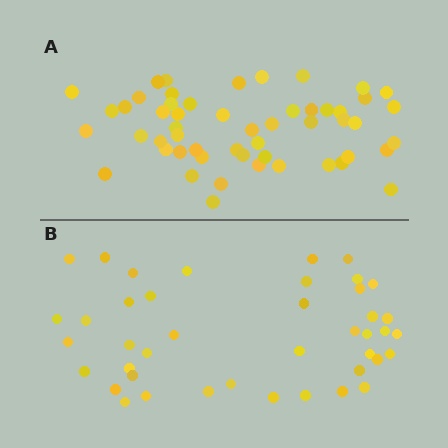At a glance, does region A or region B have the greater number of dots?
Region A (the top region) has more dots.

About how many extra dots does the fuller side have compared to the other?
Region A has roughly 12 or so more dots than region B.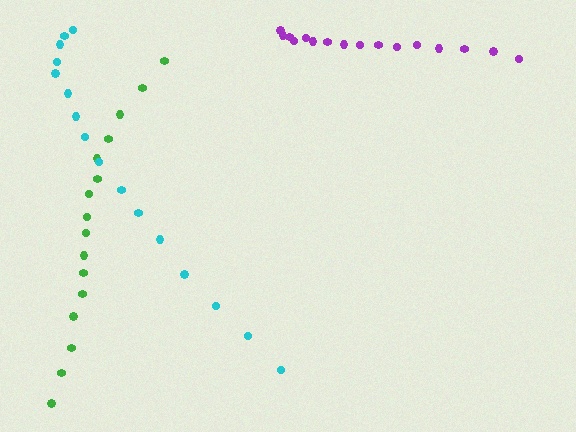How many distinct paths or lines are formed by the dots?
There are 3 distinct paths.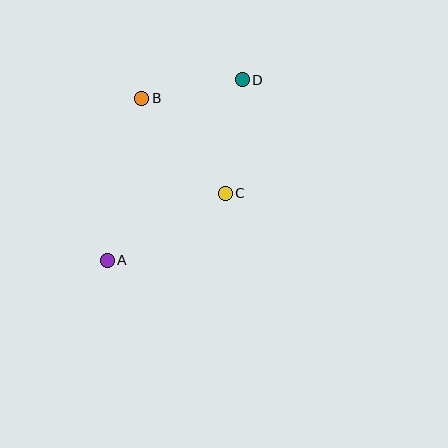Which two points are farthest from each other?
Points A and D are farthest from each other.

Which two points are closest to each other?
Points B and D are closest to each other.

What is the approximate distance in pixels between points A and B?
The distance between A and B is approximately 166 pixels.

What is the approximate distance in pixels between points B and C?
The distance between B and C is approximately 126 pixels.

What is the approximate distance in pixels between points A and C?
The distance between A and C is approximately 135 pixels.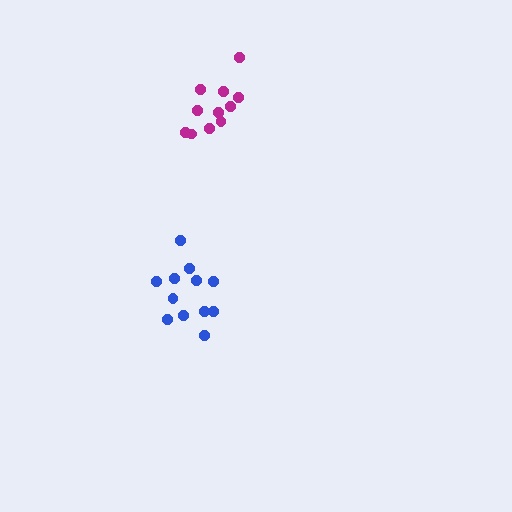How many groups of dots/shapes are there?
There are 2 groups.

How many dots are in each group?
Group 1: 12 dots, Group 2: 11 dots (23 total).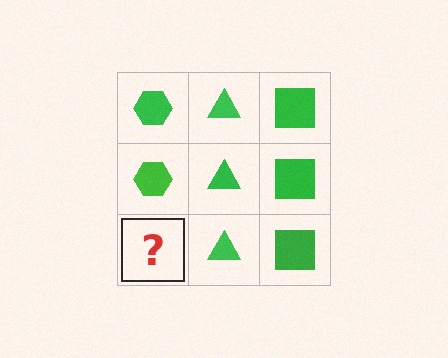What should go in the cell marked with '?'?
The missing cell should contain a green hexagon.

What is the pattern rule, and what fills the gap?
The rule is that each column has a consistent shape. The gap should be filled with a green hexagon.